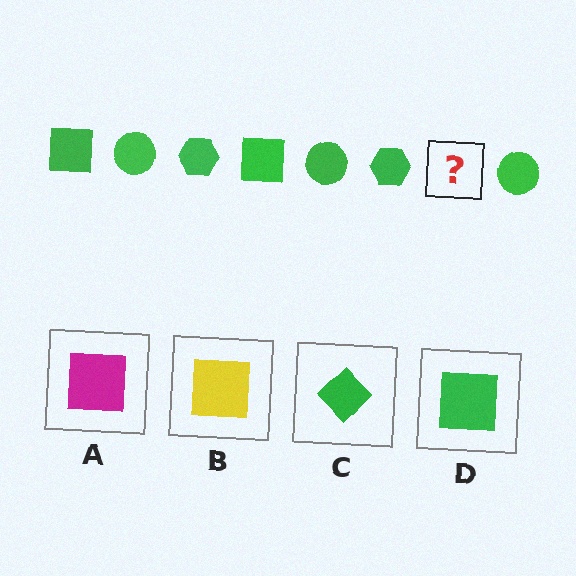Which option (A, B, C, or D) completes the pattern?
D.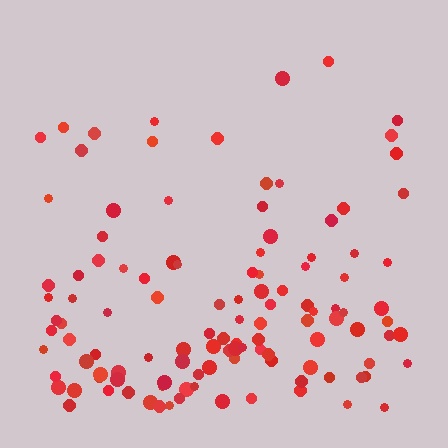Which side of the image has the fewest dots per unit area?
The top.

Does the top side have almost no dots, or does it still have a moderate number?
Still a moderate number, just noticeably fewer than the bottom.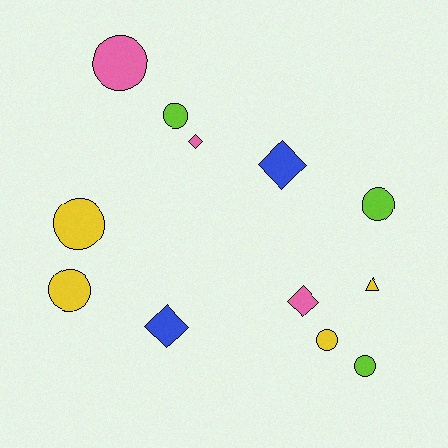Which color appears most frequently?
Yellow, with 4 objects.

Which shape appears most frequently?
Circle, with 7 objects.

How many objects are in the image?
There are 12 objects.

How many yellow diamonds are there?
There are no yellow diamonds.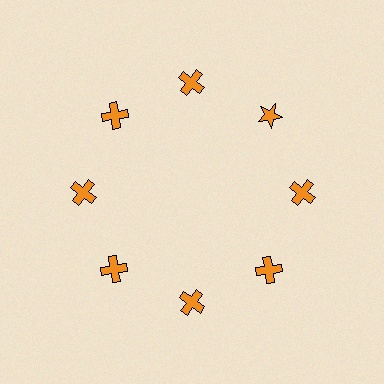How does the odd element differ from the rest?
It has a different shape: star instead of cross.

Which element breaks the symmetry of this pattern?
The orange star at roughly the 2 o'clock position breaks the symmetry. All other shapes are orange crosses.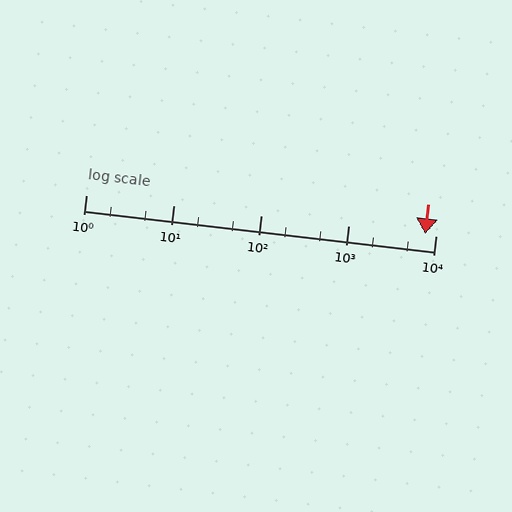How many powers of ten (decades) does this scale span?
The scale spans 4 decades, from 1 to 10000.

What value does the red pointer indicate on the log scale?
The pointer indicates approximately 7600.